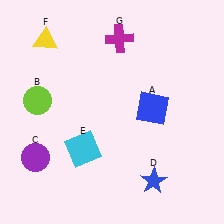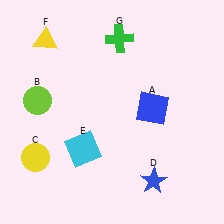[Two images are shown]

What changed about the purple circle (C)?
In Image 1, C is purple. In Image 2, it changed to yellow.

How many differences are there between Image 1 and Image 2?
There are 2 differences between the two images.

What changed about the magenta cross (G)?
In Image 1, G is magenta. In Image 2, it changed to green.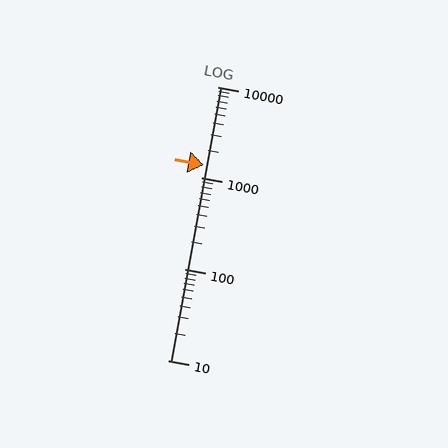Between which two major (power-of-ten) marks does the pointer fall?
The pointer is between 1000 and 10000.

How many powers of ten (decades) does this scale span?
The scale spans 3 decades, from 10 to 10000.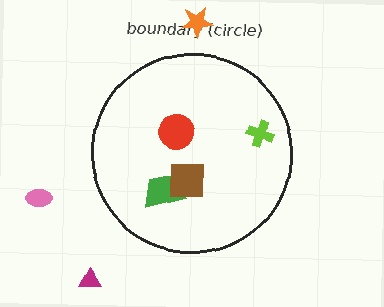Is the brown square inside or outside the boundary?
Inside.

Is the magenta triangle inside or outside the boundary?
Outside.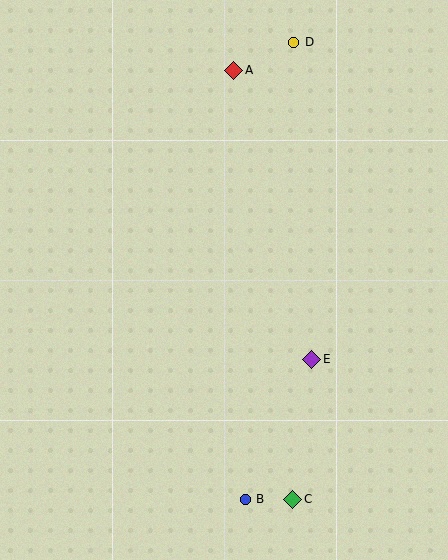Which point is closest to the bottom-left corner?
Point B is closest to the bottom-left corner.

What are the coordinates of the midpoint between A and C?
The midpoint between A and C is at (263, 285).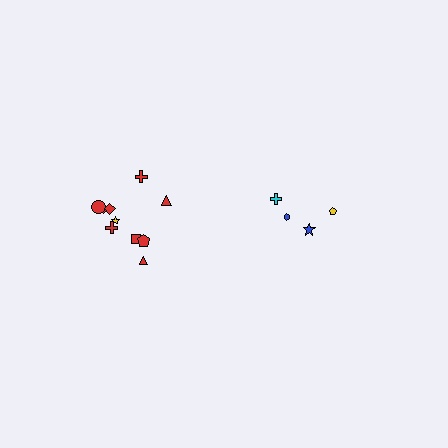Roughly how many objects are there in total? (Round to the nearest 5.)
Roughly 15 objects in total.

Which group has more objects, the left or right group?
The left group.